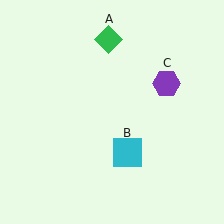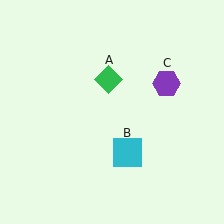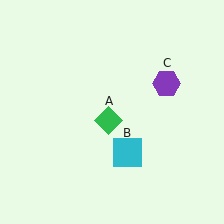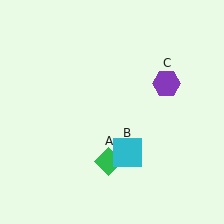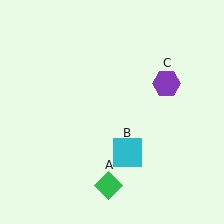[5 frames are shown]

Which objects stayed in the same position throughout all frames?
Cyan square (object B) and purple hexagon (object C) remained stationary.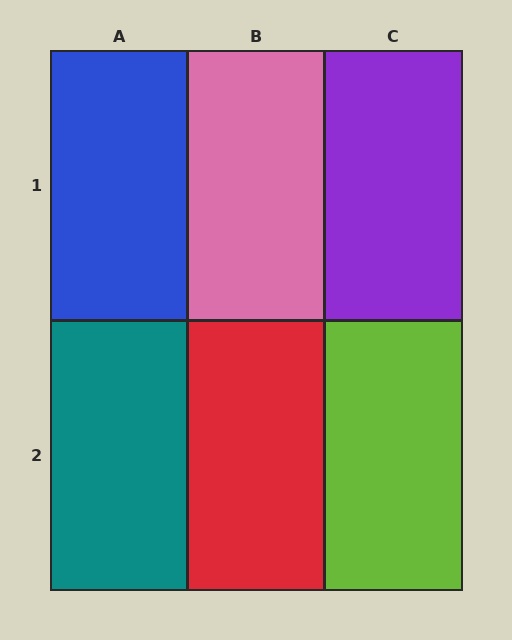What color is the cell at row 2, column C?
Lime.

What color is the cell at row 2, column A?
Teal.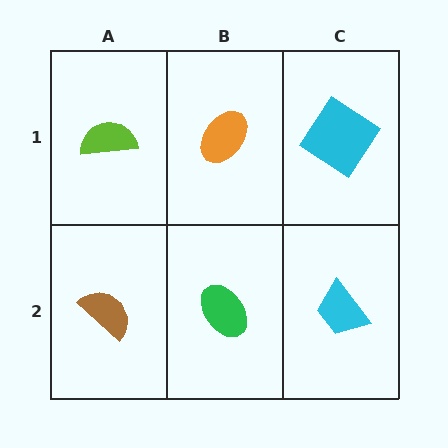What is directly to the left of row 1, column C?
An orange ellipse.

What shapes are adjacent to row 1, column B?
A green ellipse (row 2, column B), a lime semicircle (row 1, column A), a cyan diamond (row 1, column C).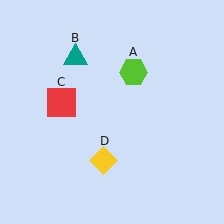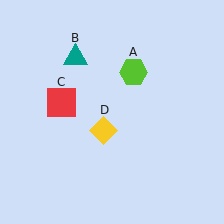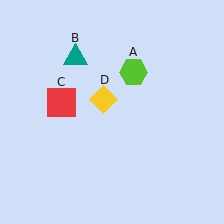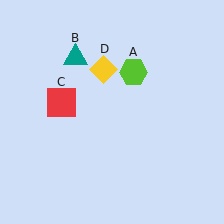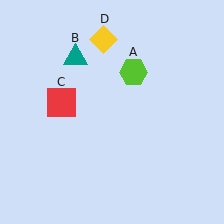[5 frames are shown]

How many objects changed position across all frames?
1 object changed position: yellow diamond (object D).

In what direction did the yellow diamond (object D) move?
The yellow diamond (object D) moved up.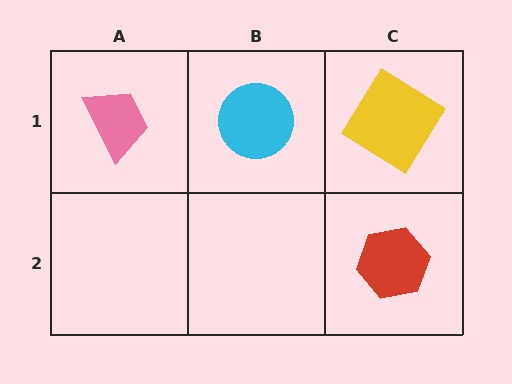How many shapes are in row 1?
3 shapes.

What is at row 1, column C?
A yellow diamond.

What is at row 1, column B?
A cyan circle.